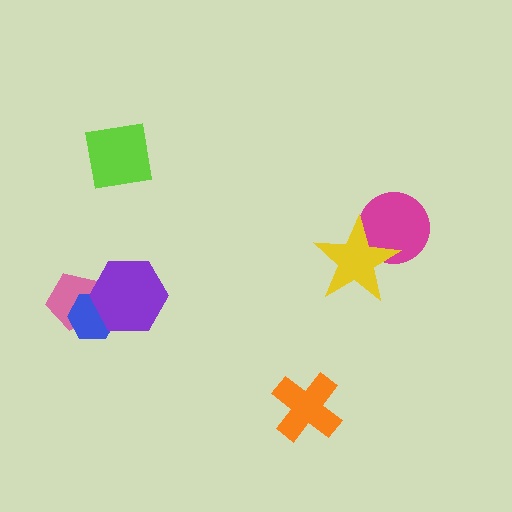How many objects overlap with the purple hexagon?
2 objects overlap with the purple hexagon.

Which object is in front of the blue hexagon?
The purple hexagon is in front of the blue hexagon.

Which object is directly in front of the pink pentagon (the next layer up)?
The blue hexagon is directly in front of the pink pentagon.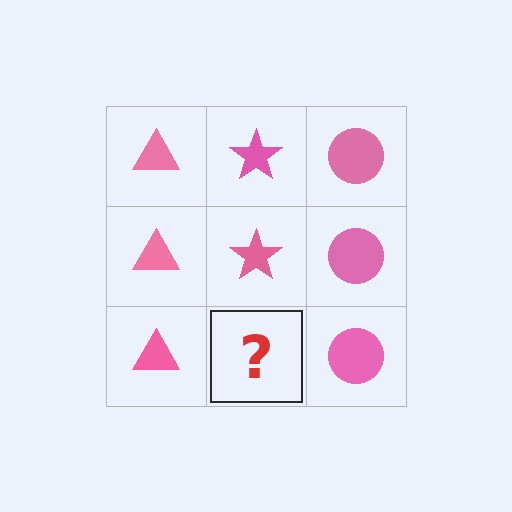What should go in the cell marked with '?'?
The missing cell should contain a pink star.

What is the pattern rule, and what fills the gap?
The rule is that each column has a consistent shape. The gap should be filled with a pink star.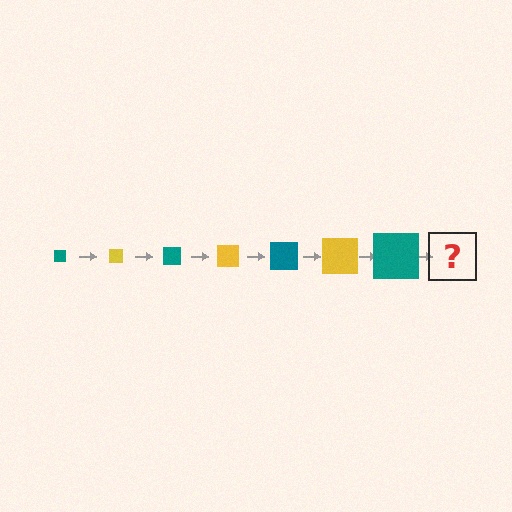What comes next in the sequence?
The next element should be a yellow square, larger than the previous one.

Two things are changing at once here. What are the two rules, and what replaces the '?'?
The two rules are that the square grows larger each step and the color cycles through teal and yellow. The '?' should be a yellow square, larger than the previous one.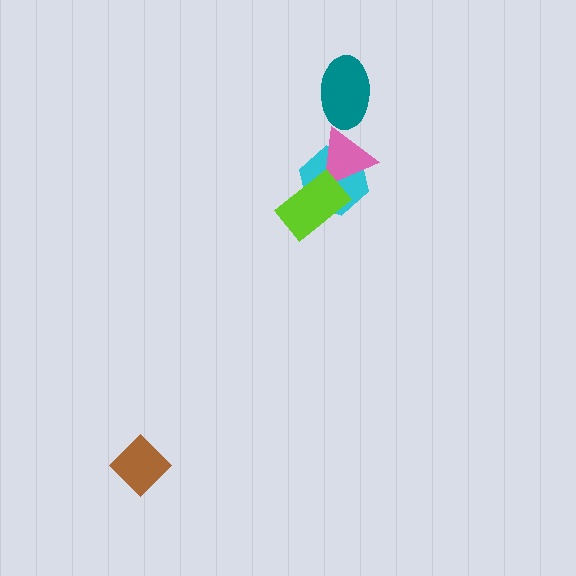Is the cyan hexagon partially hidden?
Yes, it is partially covered by another shape.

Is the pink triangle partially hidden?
Yes, it is partially covered by another shape.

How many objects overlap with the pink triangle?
2 objects overlap with the pink triangle.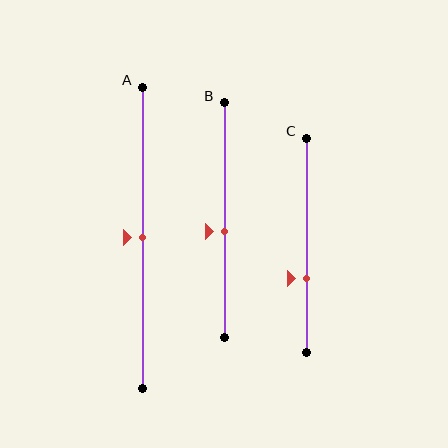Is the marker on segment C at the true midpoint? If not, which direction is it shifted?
No, the marker on segment C is shifted downward by about 15% of the segment length.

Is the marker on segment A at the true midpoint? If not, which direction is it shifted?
Yes, the marker on segment A is at the true midpoint.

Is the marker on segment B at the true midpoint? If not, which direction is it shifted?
No, the marker on segment B is shifted downward by about 5% of the segment length.